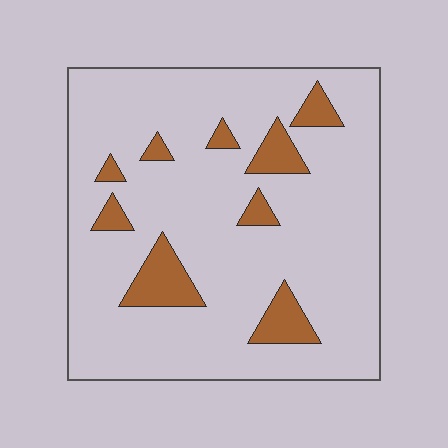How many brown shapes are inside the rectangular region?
9.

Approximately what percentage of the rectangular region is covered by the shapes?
Approximately 15%.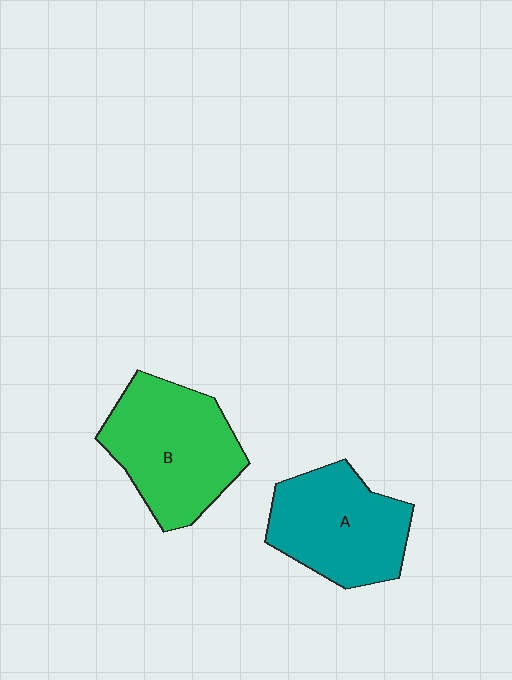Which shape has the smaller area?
Shape A (teal).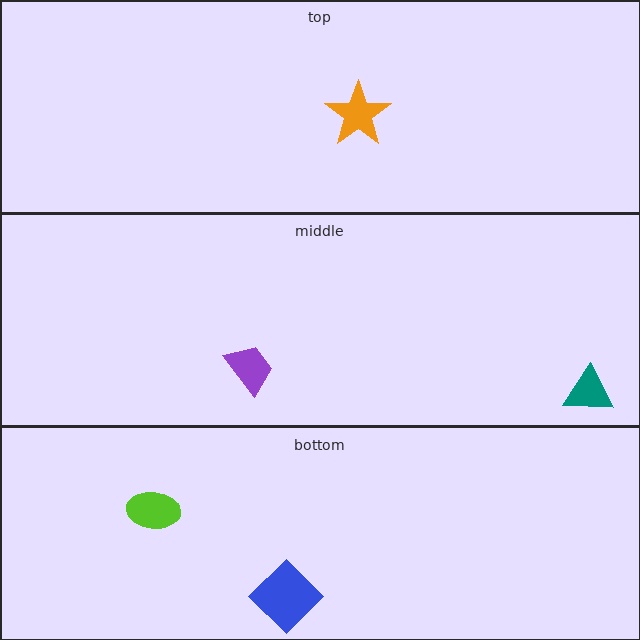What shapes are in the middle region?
The teal triangle, the purple trapezoid.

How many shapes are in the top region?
1.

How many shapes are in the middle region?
2.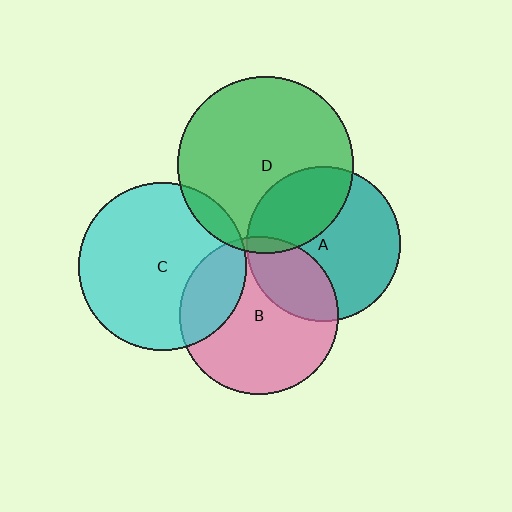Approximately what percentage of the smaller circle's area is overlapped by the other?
Approximately 5%.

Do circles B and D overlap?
Yes.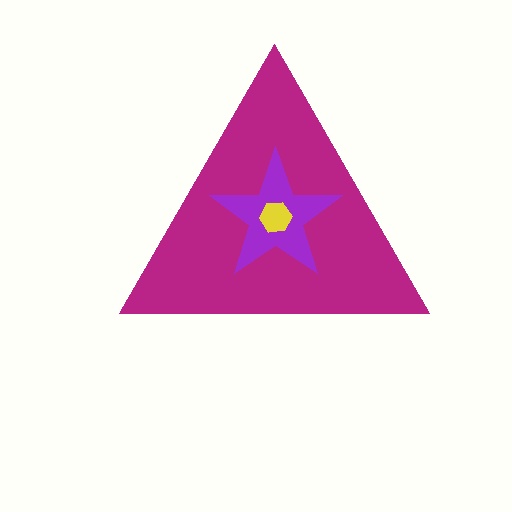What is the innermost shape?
The yellow hexagon.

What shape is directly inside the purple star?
The yellow hexagon.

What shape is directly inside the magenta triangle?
The purple star.